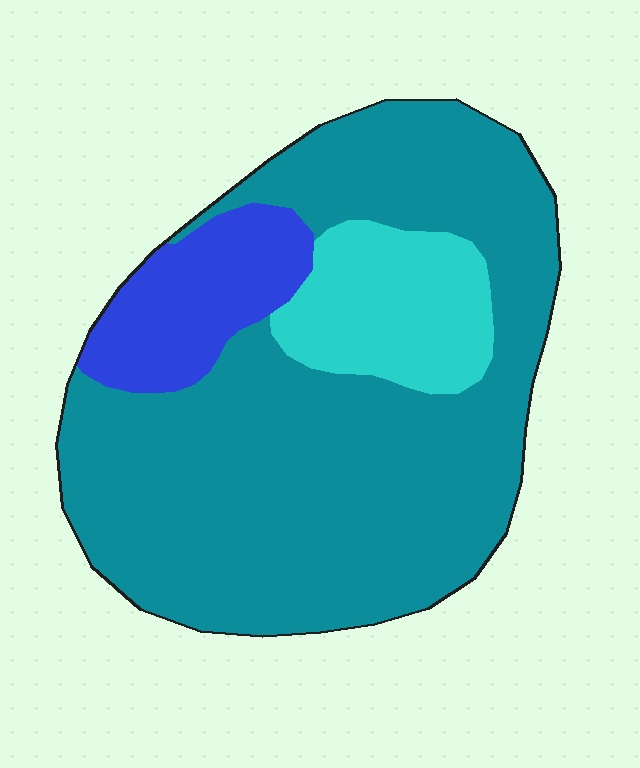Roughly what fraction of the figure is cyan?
Cyan takes up about one eighth (1/8) of the figure.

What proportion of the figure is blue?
Blue takes up about one eighth (1/8) of the figure.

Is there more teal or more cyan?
Teal.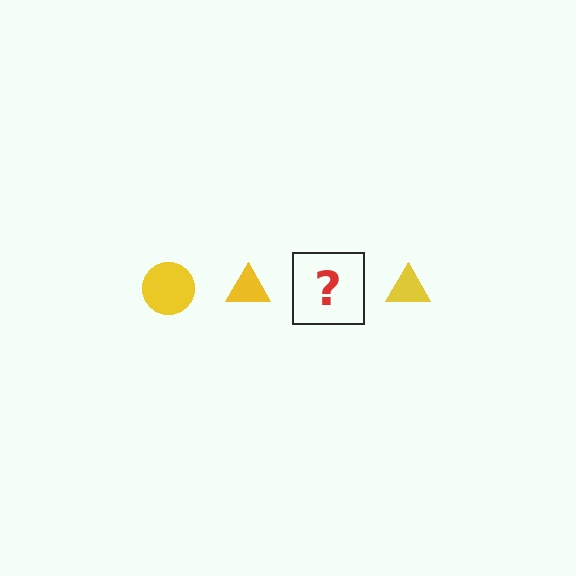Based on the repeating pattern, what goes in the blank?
The blank should be a yellow circle.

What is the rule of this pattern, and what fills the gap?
The rule is that the pattern cycles through circle, triangle shapes in yellow. The gap should be filled with a yellow circle.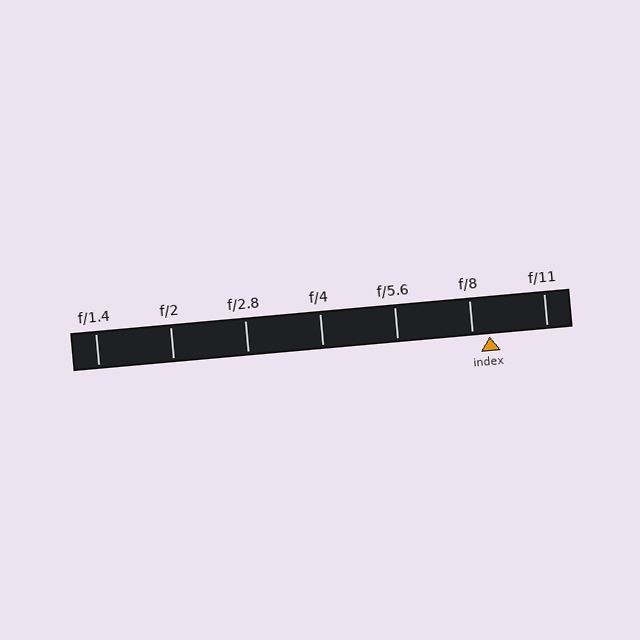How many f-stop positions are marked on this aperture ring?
There are 7 f-stop positions marked.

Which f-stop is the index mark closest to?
The index mark is closest to f/8.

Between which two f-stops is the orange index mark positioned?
The index mark is between f/8 and f/11.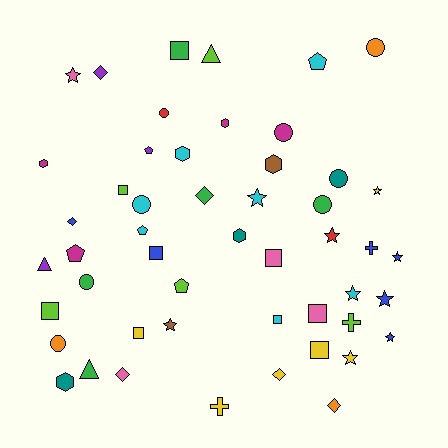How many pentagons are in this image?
There are 5 pentagons.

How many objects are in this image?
There are 50 objects.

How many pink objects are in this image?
There are 4 pink objects.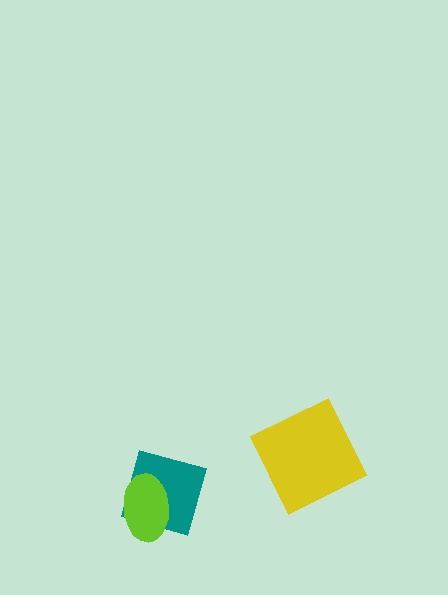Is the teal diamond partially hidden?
Yes, it is partially covered by another shape.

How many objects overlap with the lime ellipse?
1 object overlaps with the lime ellipse.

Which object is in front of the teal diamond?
The lime ellipse is in front of the teal diamond.